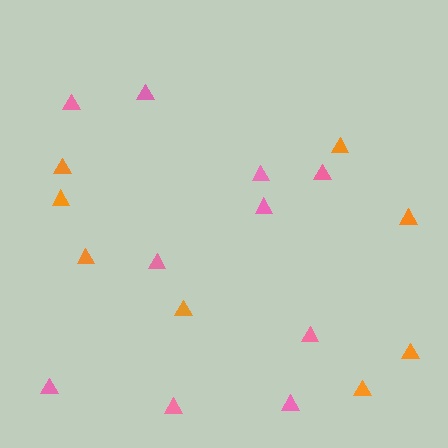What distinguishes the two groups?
There are 2 groups: one group of orange triangles (8) and one group of pink triangles (10).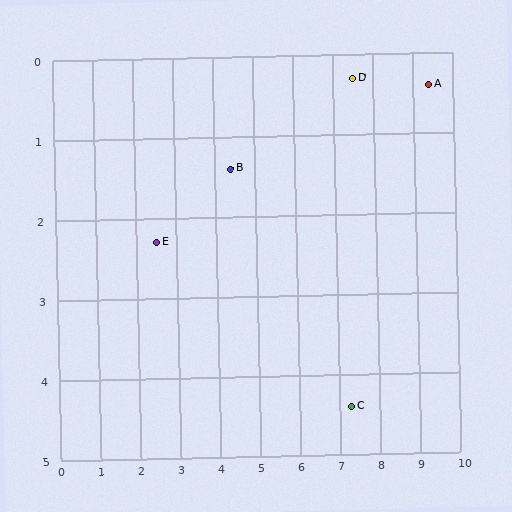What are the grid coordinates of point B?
Point B is at approximately (4.4, 1.4).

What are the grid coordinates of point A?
Point A is at approximately (9.4, 0.4).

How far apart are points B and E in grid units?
Points B and E are about 2.1 grid units apart.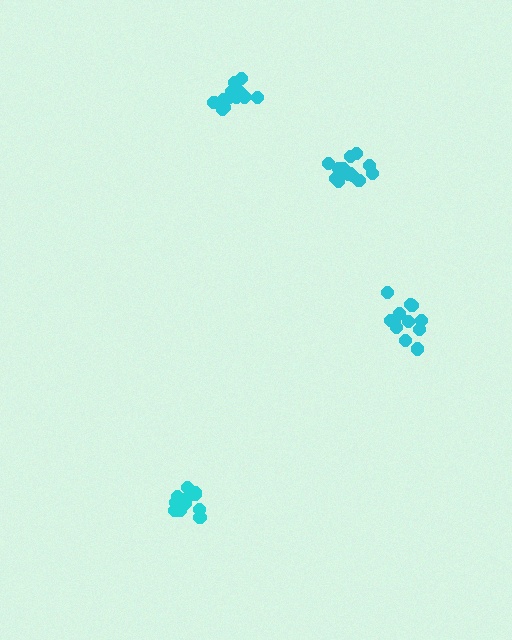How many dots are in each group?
Group 1: 16 dots, Group 2: 13 dots, Group 3: 12 dots, Group 4: 13 dots (54 total).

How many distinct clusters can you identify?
There are 4 distinct clusters.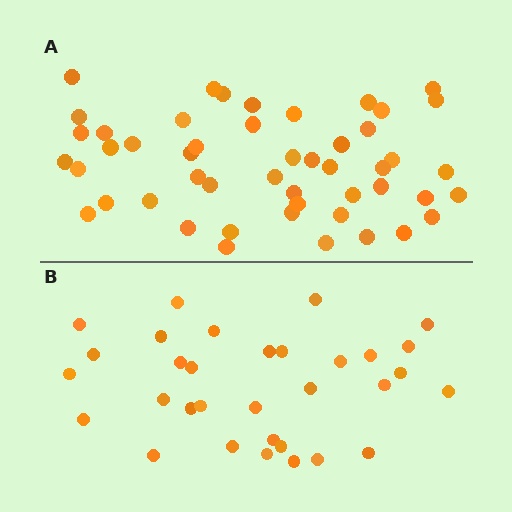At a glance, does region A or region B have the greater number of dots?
Region A (the top region) has more dots.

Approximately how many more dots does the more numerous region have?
Region A has approximately 15 more dots than region B.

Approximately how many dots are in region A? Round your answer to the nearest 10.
About 50 dots. (The exact count is 49, which rounds to 50.)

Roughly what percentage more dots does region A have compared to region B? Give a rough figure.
About 55% more.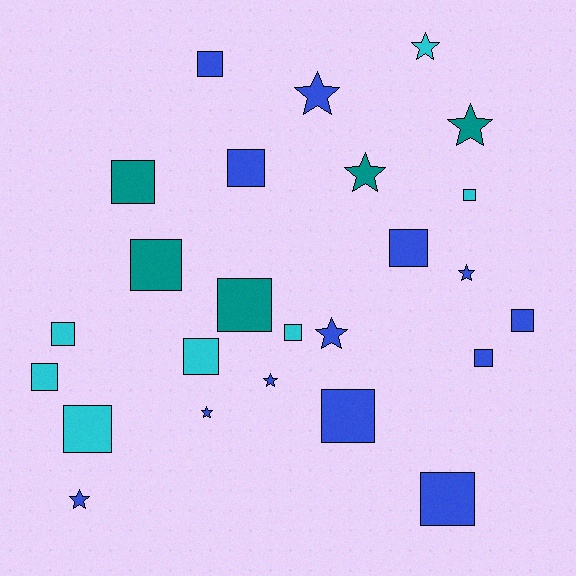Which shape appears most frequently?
Square, with 16 objects.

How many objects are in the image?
There are 25 objects.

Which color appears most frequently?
Blue, with 13 objects.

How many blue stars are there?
There are 6 blue stars.